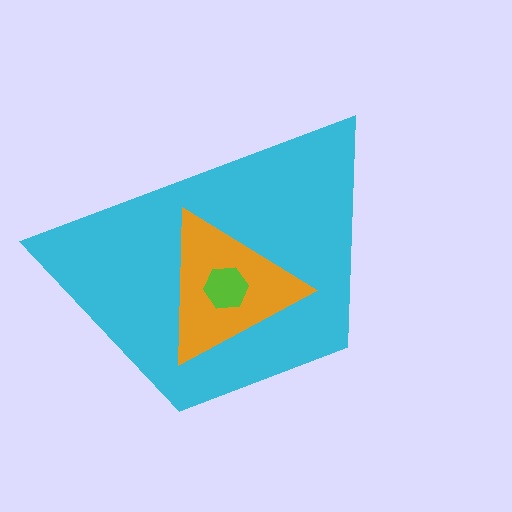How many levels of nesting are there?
3.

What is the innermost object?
The lime hexagon.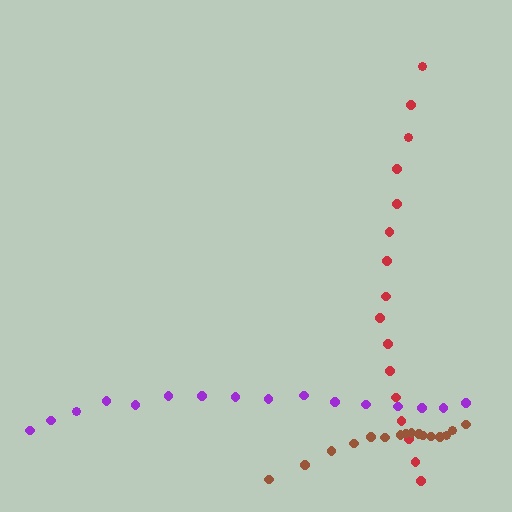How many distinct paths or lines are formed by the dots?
There are 3 distinct paths.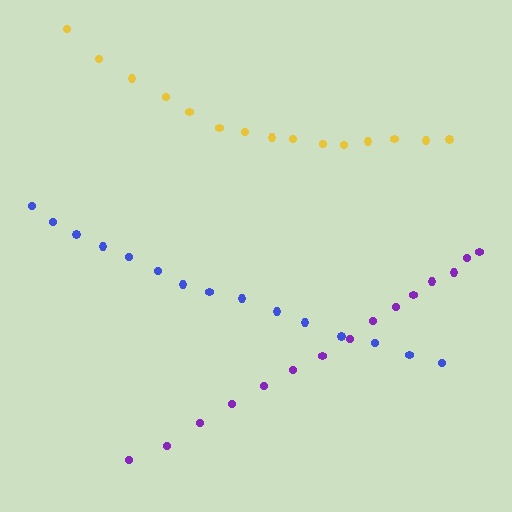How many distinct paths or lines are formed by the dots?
There are 3 distinct paths.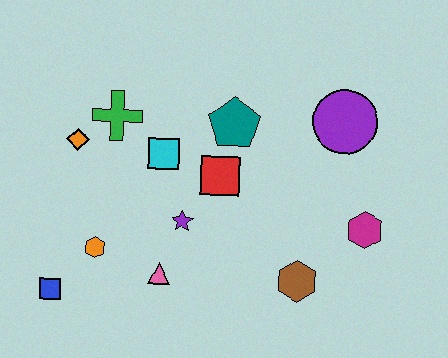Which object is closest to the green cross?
The orange diamond is closest to the green cross.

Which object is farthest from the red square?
The blue square is farthest from the red square.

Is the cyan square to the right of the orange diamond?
Yes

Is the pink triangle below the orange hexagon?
Yes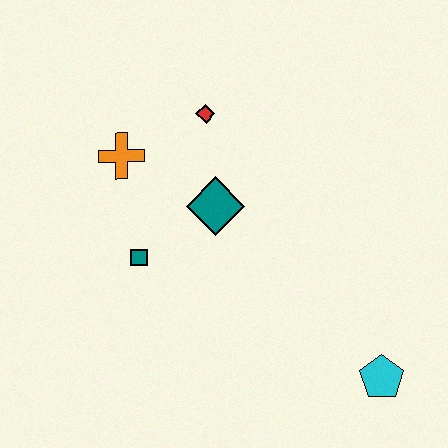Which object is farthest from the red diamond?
The cyan pentagon is farthest from the red diamond.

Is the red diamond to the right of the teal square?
Yes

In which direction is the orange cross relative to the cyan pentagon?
The orange cross is to the left of the cyan pentagon.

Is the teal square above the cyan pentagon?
Yes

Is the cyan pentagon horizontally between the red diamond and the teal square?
No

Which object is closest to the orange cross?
The red diamond is closest to the orange cross.